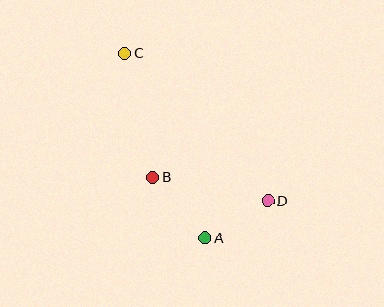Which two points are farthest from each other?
Points C and D are farthest from each other.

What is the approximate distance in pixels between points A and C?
The distance between A and C is approximately 201 pixels.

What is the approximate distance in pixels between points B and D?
The distance between B and D is approximately 117 pixels.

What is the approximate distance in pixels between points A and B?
The distance between A and B is approximately 80 pixels.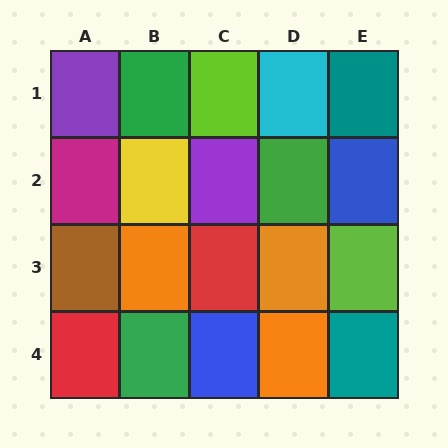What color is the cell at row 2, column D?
Green.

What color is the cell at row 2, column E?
Blue.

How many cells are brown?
1 cell is brown.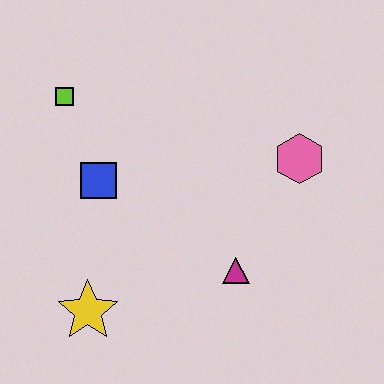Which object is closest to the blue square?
The lime square is closest to the blue square.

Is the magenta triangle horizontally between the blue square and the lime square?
No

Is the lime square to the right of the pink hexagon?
No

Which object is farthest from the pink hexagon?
The yellow star is farthest from the pink hexagon.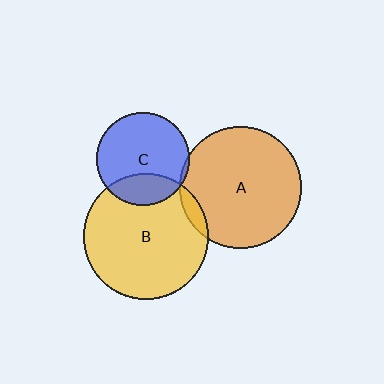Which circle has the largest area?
Circle B (yellow).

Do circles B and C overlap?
Yes.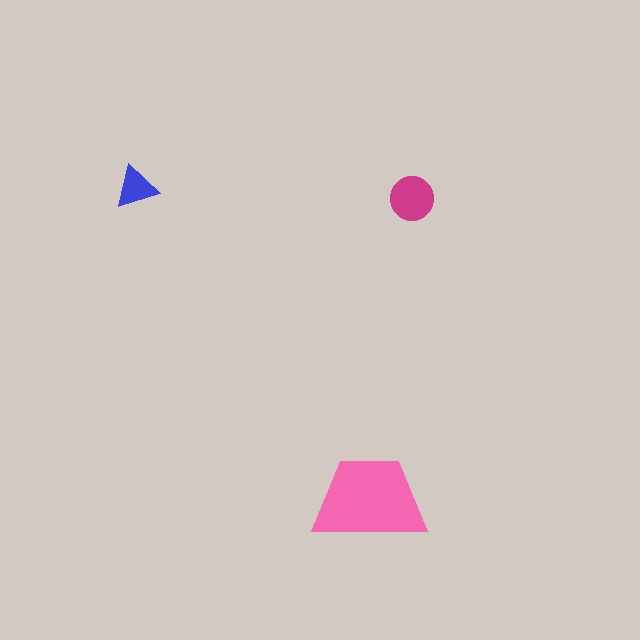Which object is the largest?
The pink trapezoid.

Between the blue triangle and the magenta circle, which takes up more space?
The magenta circle.